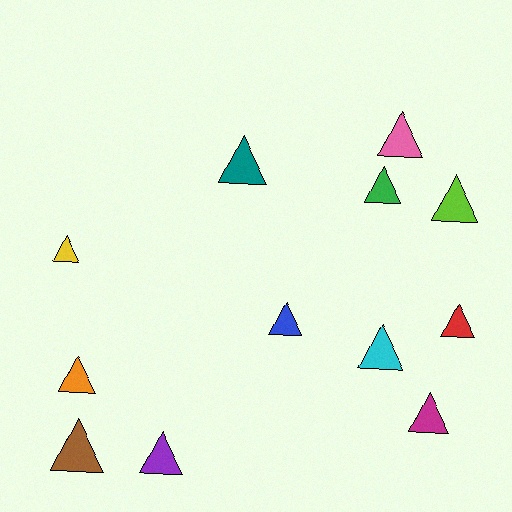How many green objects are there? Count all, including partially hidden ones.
There is 1 green object.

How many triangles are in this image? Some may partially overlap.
There are 12 triangles.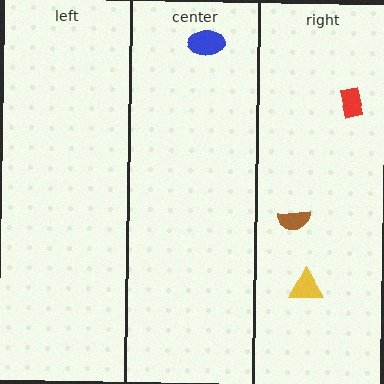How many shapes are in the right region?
3.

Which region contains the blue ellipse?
The center region.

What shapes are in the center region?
The blue ellipse.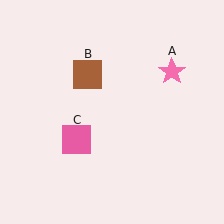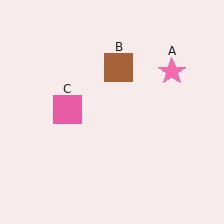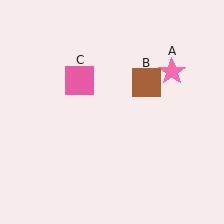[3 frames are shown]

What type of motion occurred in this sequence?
The brown square (object B), pink square (object C) rotated clockwise around the center of the scene.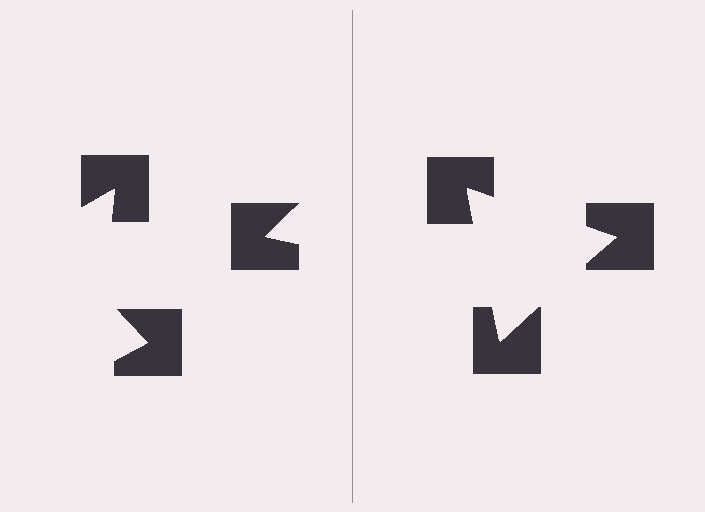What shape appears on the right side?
An illusory triangle.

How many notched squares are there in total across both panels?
6 — 3 on each side.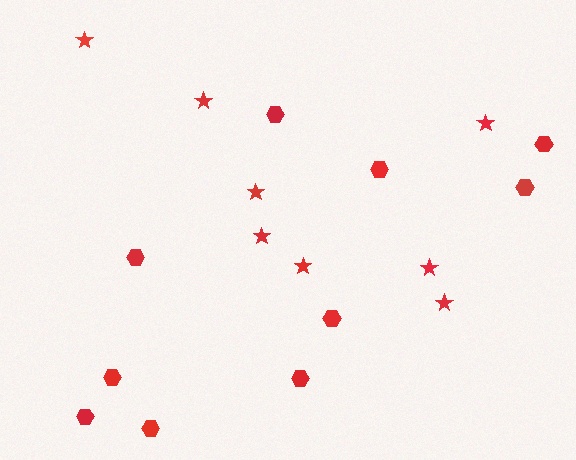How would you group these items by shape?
There are 2 groups: one group of stars (8) and one group of hexagons (10).